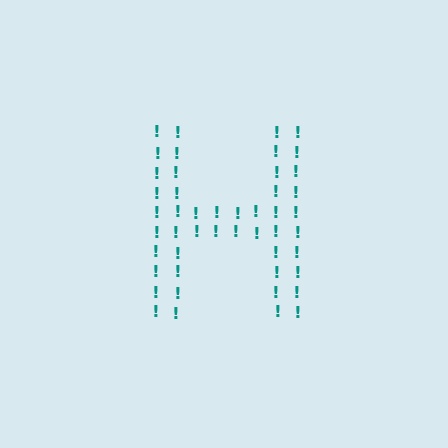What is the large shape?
The large shape is the letter H.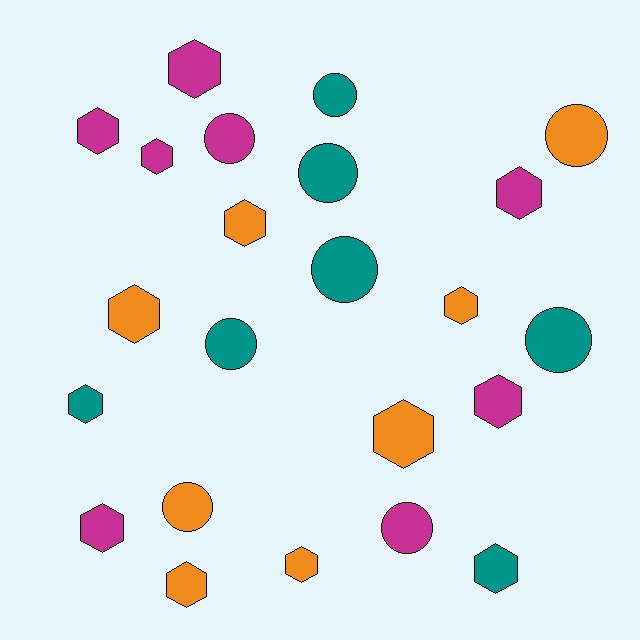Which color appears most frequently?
Magenta, with 8 objects.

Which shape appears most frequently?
Hexagon, with 14 objects.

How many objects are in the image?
There are 23 objects.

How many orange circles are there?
There are 2 orange circles.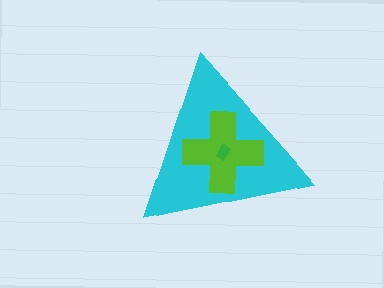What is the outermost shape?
The cyan triangle.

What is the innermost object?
The green rectangle.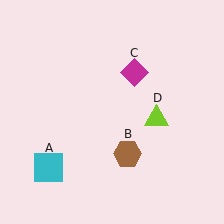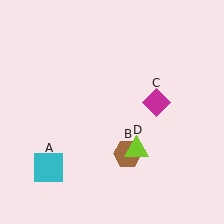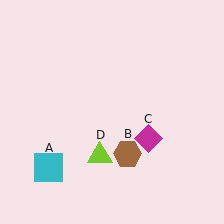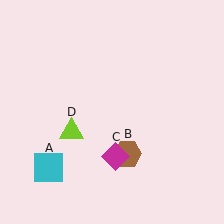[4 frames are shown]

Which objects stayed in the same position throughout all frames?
Cyan square (object A) and brown hexagon (object B) remained stationary.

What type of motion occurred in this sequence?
The magenta diamond (object C), lime triangle (object D) rotated clockwise around the center of the scene.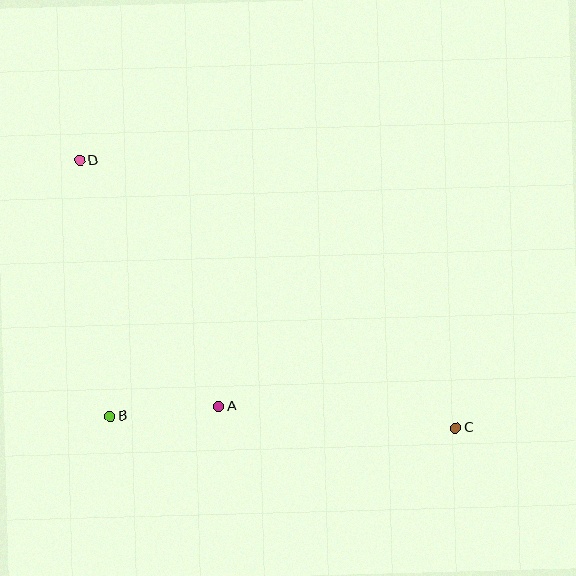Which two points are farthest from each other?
Points C and D are farthest from each other.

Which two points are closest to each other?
Points A and B are closest to each other.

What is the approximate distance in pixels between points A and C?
The distance between A and C is approximately 238 pixels.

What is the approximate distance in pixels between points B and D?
The distance between B and D is approximately 257 pixels.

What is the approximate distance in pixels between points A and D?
The distance between A and D is approximately 282 pixels.